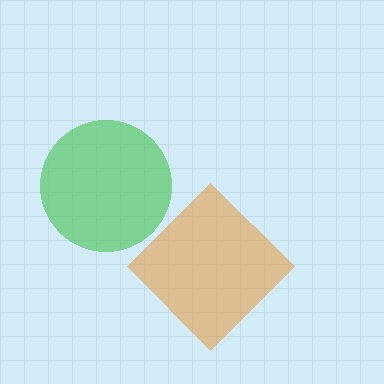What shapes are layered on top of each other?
The layered shapes are: an orange diamond, a green circle.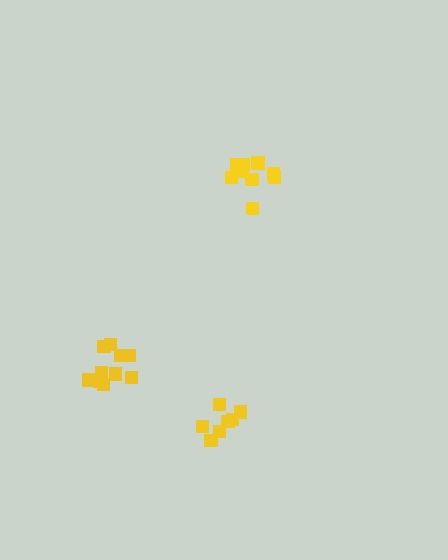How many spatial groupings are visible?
There are 3 spatial groupings.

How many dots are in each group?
Group 1: 10 dots, Group 2: 10 dots, Group 3: 7 dots (27 total).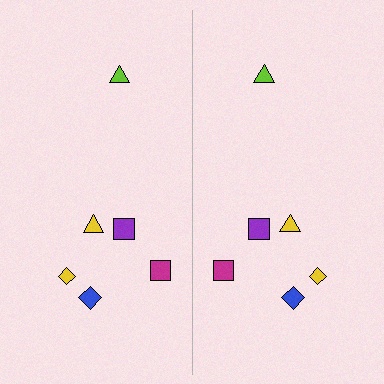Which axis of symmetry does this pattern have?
The pattern has a vertical axis of symmetry running through the center of the image.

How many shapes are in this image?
There are 12 shapes in this image.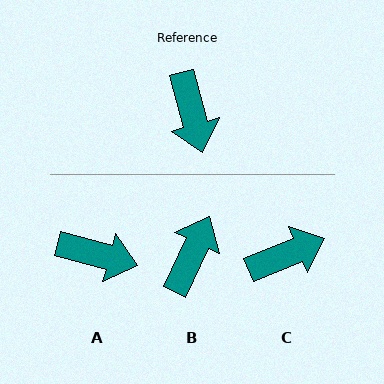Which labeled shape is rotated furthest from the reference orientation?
B, about 140 degrees away.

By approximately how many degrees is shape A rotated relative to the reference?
Approximately 60 degrees counter-clockwise.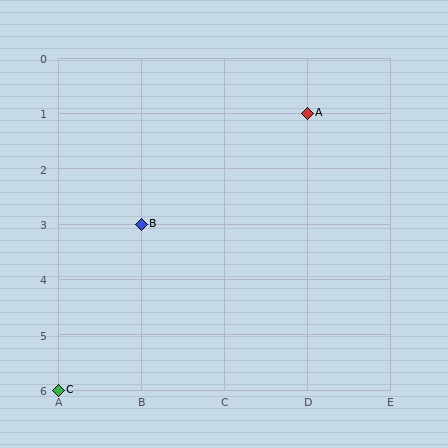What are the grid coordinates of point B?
Point B is at grid coordinates (B, 3).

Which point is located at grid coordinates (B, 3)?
Point B is at (B, 3).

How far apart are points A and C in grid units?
Points A and C are 3 columns and 5 rows apart (about 5.8 grid units diagonally).